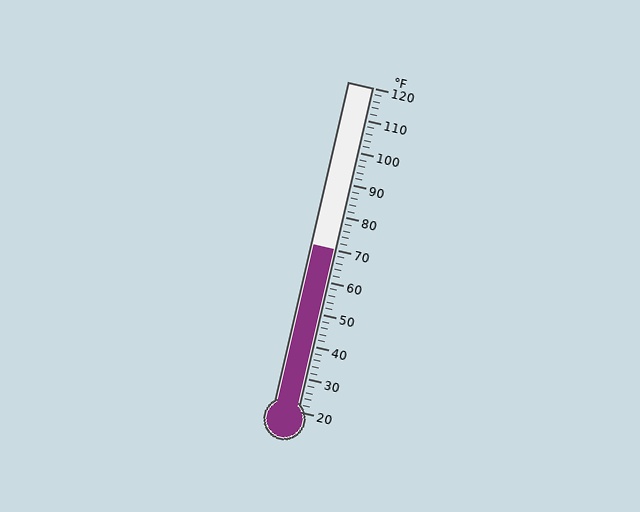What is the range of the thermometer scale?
The thermometer scale ranges from 20°F to 120°F.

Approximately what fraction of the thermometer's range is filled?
The thermometer is filled to approximately 50% of its range.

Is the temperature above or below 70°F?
The temperature is at 70°F.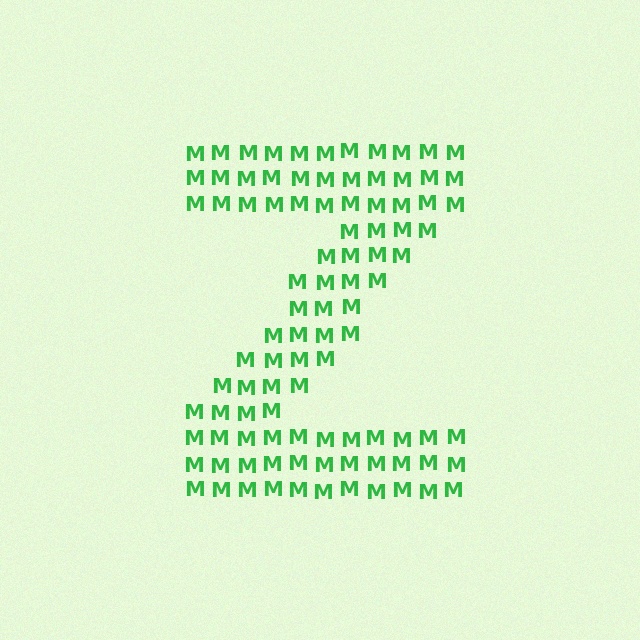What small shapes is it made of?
It is made of small letter M's.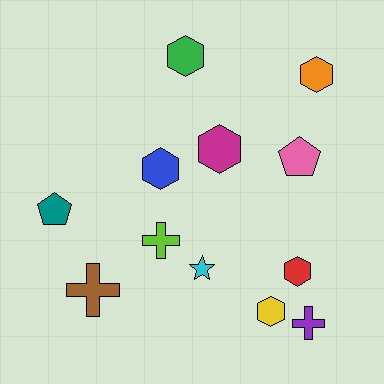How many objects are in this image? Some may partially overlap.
There are 12 objects.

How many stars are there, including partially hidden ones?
There is 1 star.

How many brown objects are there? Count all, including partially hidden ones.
There is 1 brown object.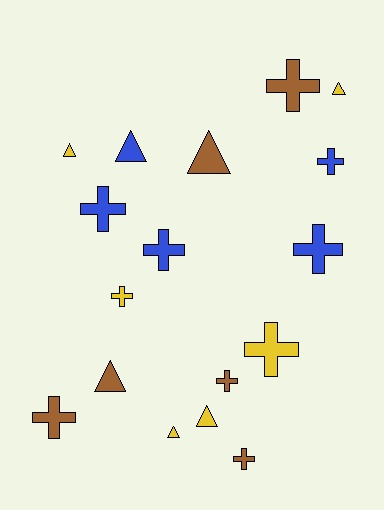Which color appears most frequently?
Yellow, with 6 objects.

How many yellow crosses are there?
There are 2 yellow crosses.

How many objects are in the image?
There are 17 objects.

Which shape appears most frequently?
Cross, with 10 objects.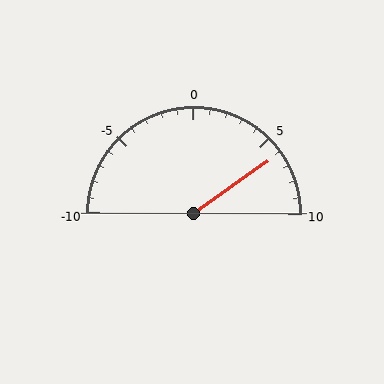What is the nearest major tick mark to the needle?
The nearest major tick mark is 5.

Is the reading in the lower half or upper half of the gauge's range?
The reading is in the upper half of the range (-10 to 10).